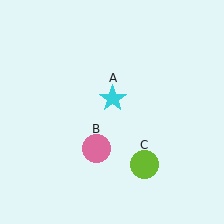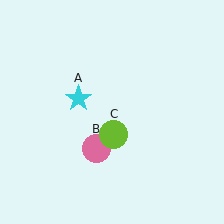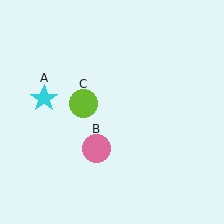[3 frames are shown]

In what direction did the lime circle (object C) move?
The lime circle (object C) moved up and to the left.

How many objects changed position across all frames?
2 objects changed position: cyan star (object A), lime circle (object C).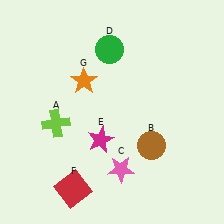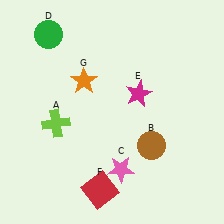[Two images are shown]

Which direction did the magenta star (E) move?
The magenta star (E) moved up.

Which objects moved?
The objects that moved are: the green circle (D), the magenta star (E), the red square (F).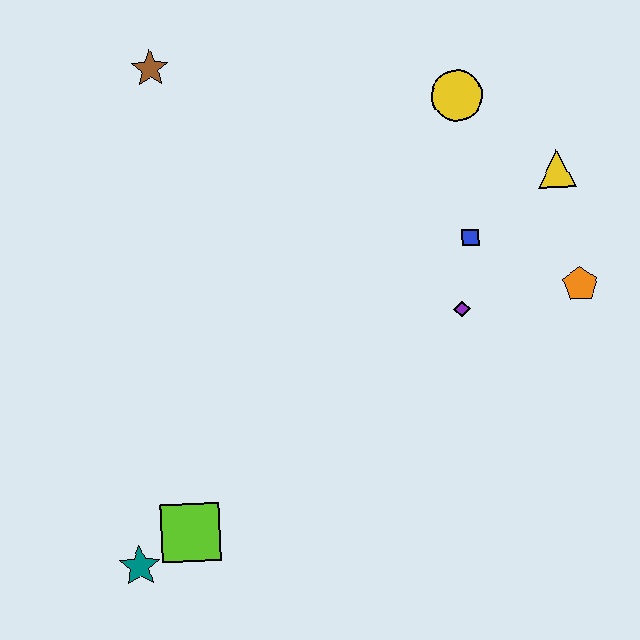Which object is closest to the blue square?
The purple diamond is closest to the blue square.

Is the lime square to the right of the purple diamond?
No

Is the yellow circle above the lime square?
Yes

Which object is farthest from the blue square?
The teal star is farthest from the blue square.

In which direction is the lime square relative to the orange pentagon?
The lime square is to the left of the orange pentagon.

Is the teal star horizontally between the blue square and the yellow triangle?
No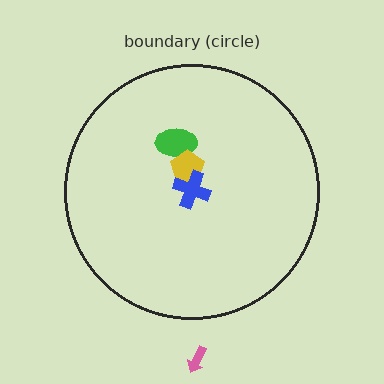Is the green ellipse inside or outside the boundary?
Inside.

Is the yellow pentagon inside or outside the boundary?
Inside.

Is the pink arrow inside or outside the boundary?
Outside.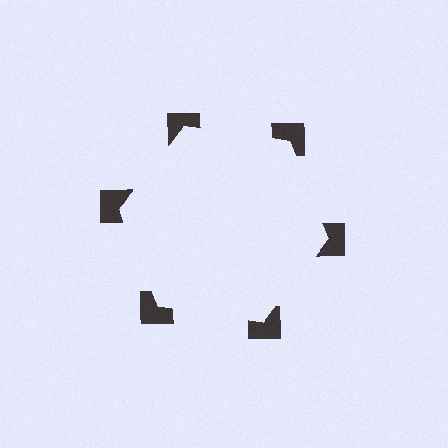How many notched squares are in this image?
There are 6 — one at each vertex of the illusory hexagon.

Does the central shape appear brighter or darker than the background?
It typically appears slightly brighter than the background, even though no actual brightness change is drawn.